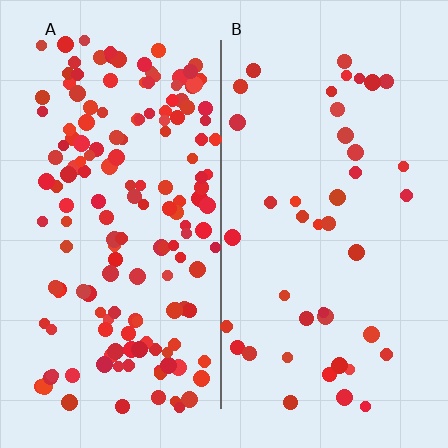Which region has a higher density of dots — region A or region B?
A (the left).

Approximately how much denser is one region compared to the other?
Approximately 3.9× — region A over region B.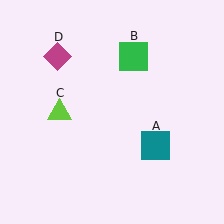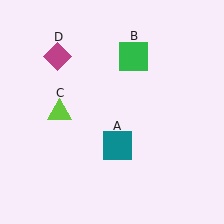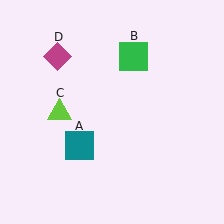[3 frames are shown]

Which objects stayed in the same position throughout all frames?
Green square (object B) and lime triangle (object C) and magenta diamond (object D) remained stationary.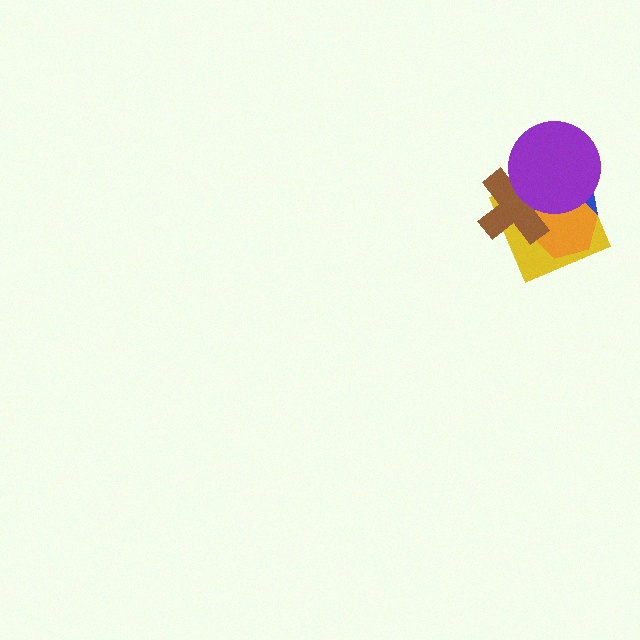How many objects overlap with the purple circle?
4 objects overlap with the purple circle.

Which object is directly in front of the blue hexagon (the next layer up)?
The orange hexagon is directly in front of the blue hexagon.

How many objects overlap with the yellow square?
4 objects overlap with the yellow square.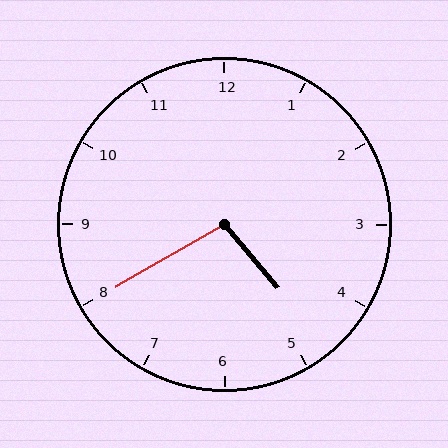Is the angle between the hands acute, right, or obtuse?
It is obtuse.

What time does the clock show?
4:40.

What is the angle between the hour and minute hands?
Approximately 100 degrees.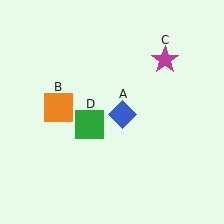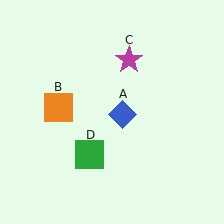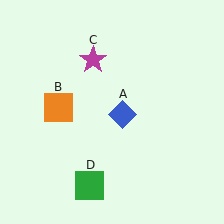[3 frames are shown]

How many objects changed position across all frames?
2 objects changed position: magenta star (object C), green square (object D).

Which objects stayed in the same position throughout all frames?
Blue diamond (object A) and orange square (object B) remained stationary.